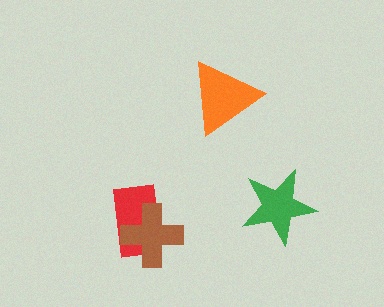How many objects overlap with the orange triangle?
0 objects overlap with the orange triangle.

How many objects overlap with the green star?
0 objects overlap with the green star.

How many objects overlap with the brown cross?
1 object overlaps with the brown cross.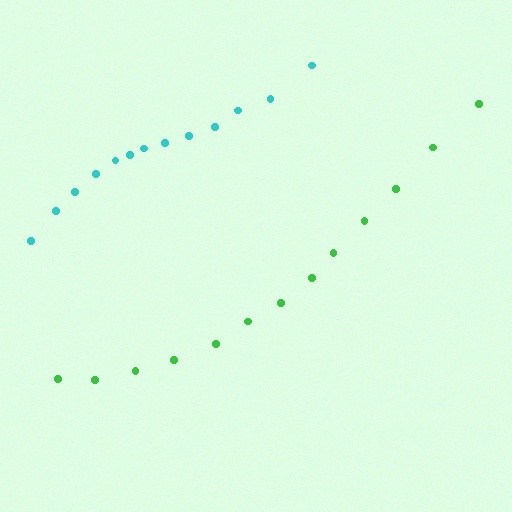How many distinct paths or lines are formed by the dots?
There are 2 distinct paths.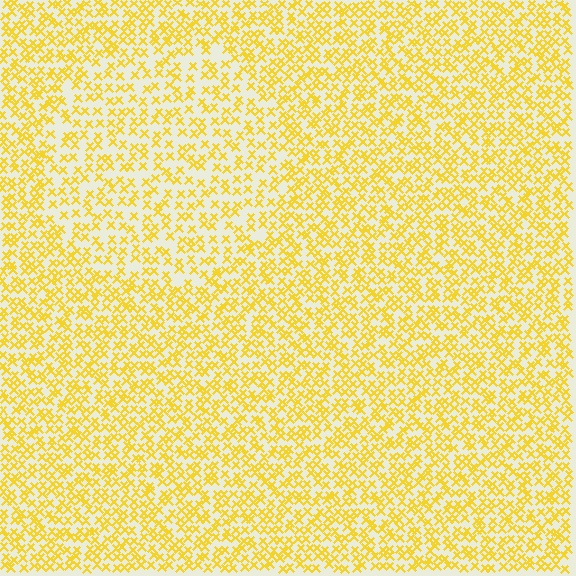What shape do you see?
I see a circle.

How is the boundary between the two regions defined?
The boundary is defined by a change in element density (approximately 1.6x ratio). All elements are the same color, size, and shape.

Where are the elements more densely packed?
The elements are more densely packed outside the circle boundary.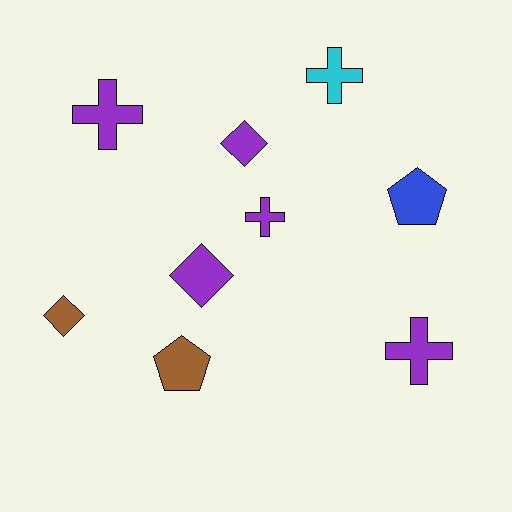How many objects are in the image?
There are 9 objects.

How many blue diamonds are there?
There are no blue diamonds.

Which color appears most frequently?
Purple, with 5 objects.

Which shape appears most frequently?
Cross, with 4 objects.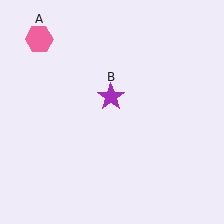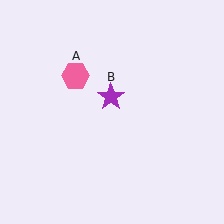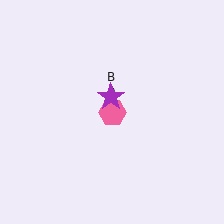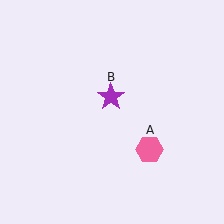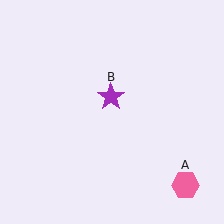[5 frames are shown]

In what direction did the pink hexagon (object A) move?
The pink hexagon (object A) moved down and to the right.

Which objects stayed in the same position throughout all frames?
Purple star (object B) remained stationary.